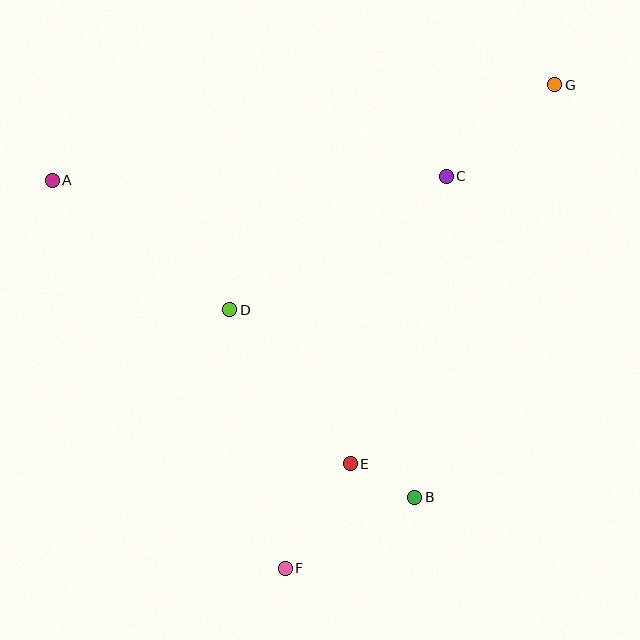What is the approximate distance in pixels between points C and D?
The distance between C and D is approximately 254 pixels.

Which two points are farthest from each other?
Points F and G are farthest from each other.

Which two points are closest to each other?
Points B and E are closest to each other.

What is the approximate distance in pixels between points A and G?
The distance between A and G is approximately 511 pixels.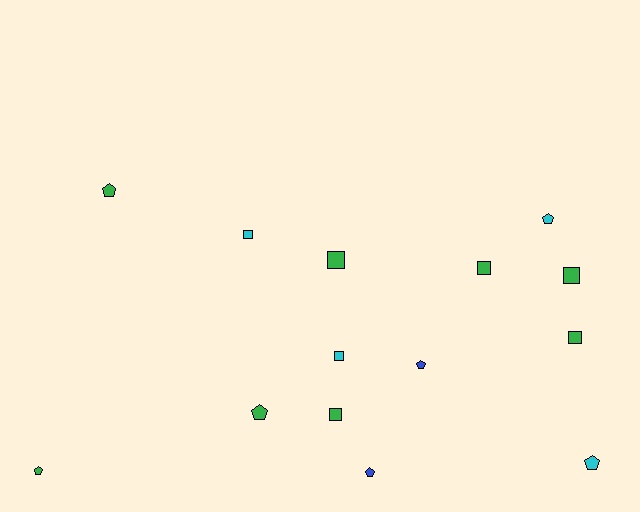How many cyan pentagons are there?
There are 2 cyan pentagons.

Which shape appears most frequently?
Square, with 7 objects.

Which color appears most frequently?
Green, with 8 objects.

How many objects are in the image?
There are 14 objects.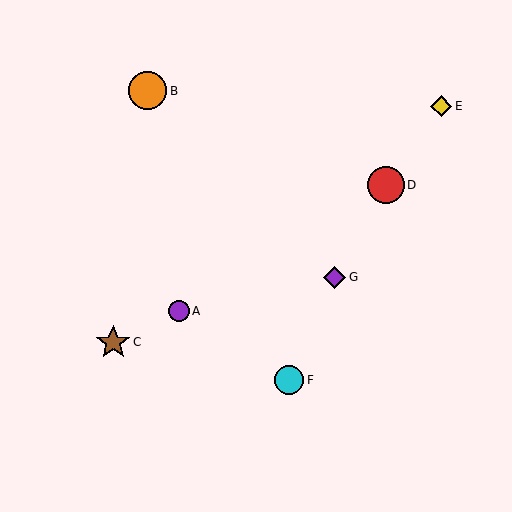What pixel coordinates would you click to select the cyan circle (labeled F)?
Click at (289, 380) to select the cyan circle F.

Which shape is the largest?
The orange circle (labeled B) is the largest.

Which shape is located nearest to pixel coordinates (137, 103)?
The orange circle (labeled B) at (148, 91) is nearest to that location.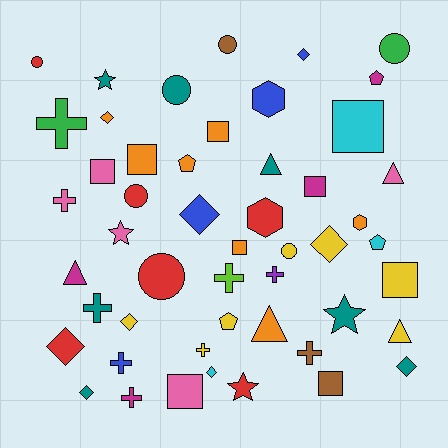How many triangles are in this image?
There are 5 triangles.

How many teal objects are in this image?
There are 7 teal objects.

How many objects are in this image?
There are 50 objects.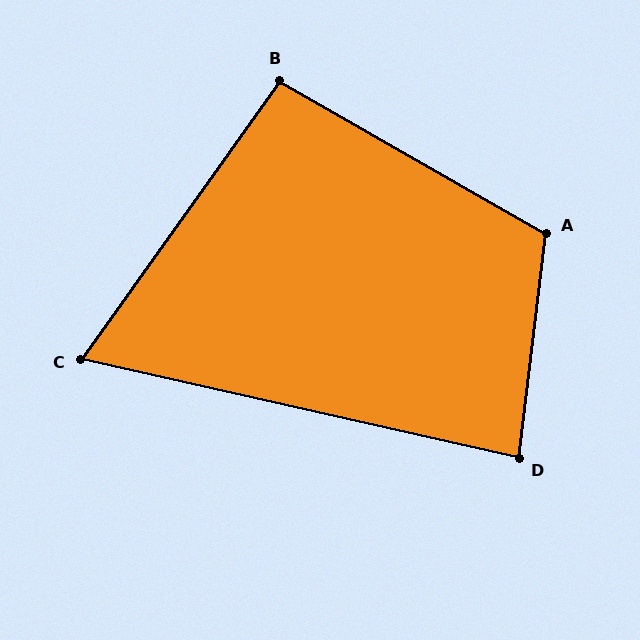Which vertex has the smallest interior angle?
C, at approximately 67 degrees.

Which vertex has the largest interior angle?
A, at approximately 113 degrees.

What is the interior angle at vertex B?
Approximately 96 degrees (obtuse).